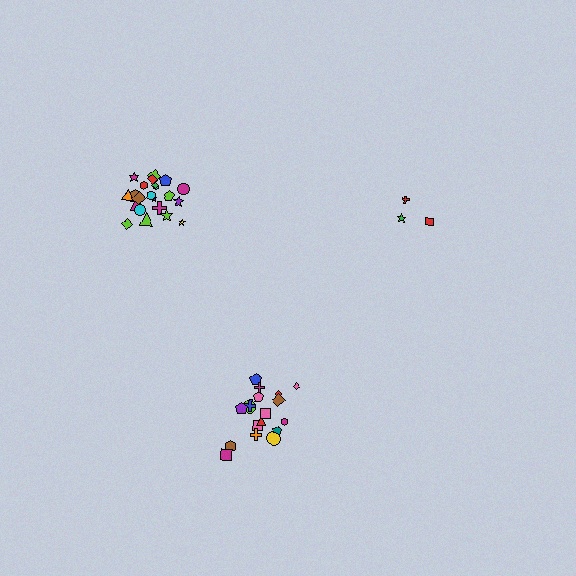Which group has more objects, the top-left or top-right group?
The top-left group.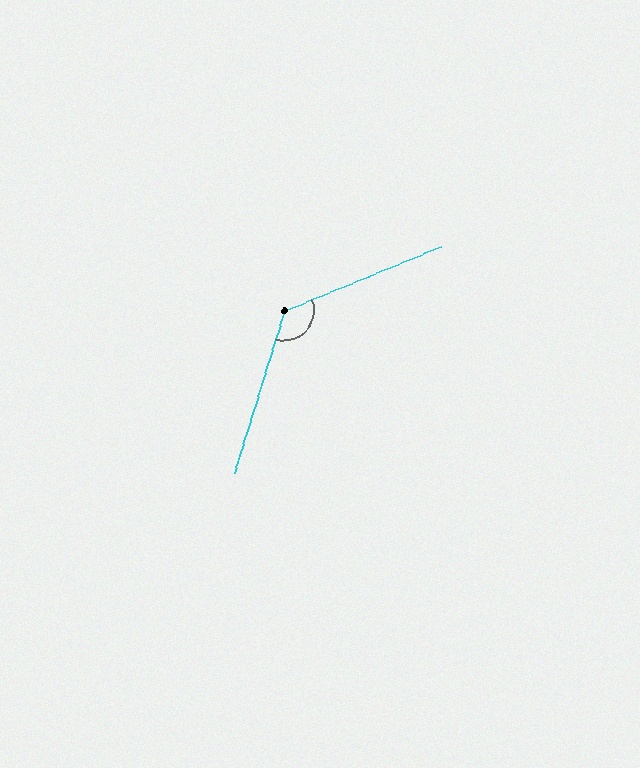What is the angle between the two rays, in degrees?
Approximately 129 degrees.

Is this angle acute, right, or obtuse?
It is obtuse.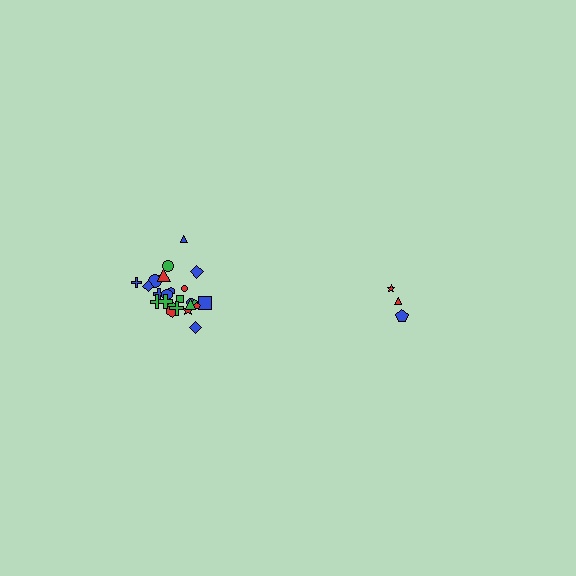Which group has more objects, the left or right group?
The left group.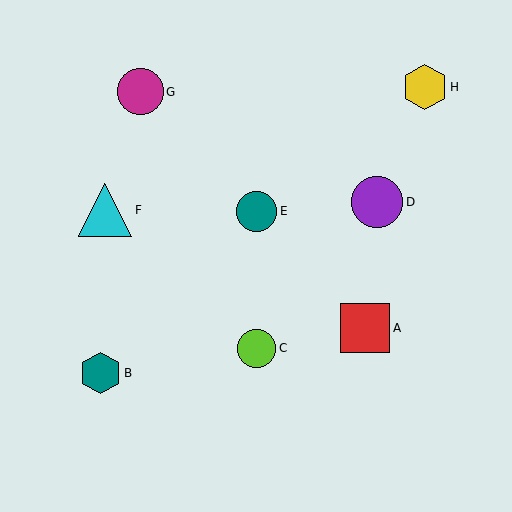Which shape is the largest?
The cyan triangle (labeled F) is the largest.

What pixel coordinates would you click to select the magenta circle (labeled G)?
Click at (140, 92) to select the magenta circle G.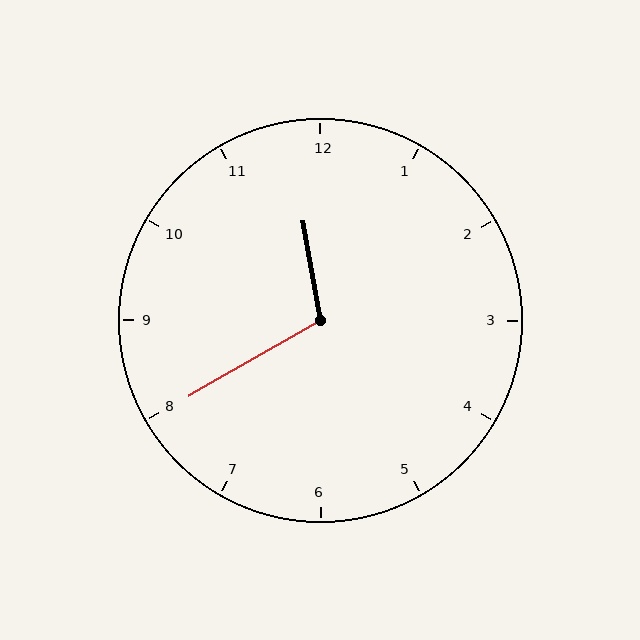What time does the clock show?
11:40.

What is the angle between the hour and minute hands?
Approximately 110 degrees.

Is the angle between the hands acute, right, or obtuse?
It is obtuse.